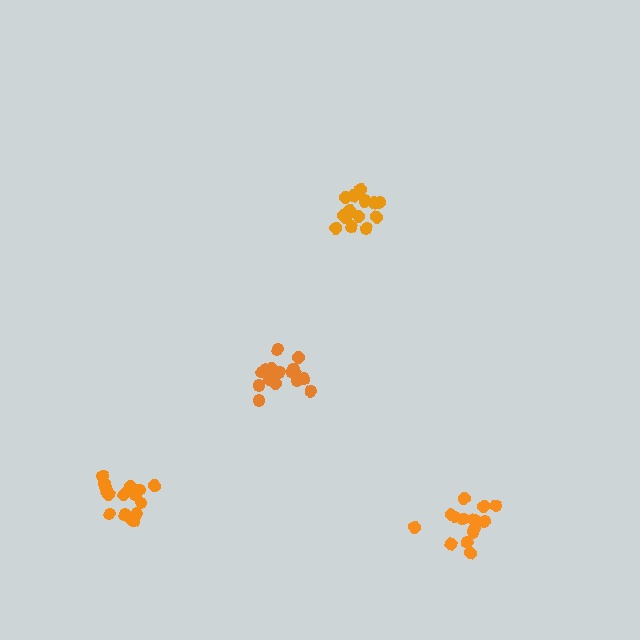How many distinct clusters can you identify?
There are 4 distinct clusters.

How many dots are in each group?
Group 1: 17 dots, Group 2: 14 dots, Group 3: 17 dots, Group 4: 17 dots (65 total).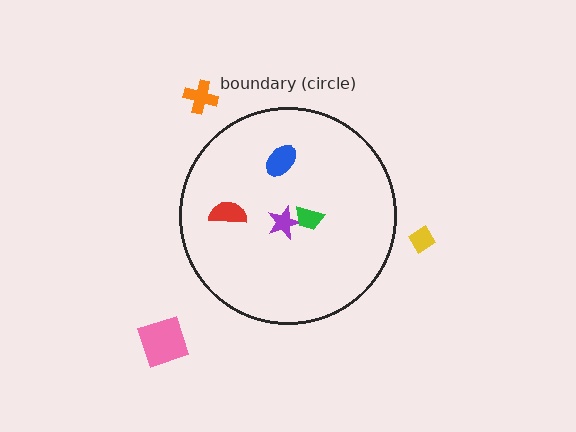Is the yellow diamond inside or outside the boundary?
Outside.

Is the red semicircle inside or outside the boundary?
Inside.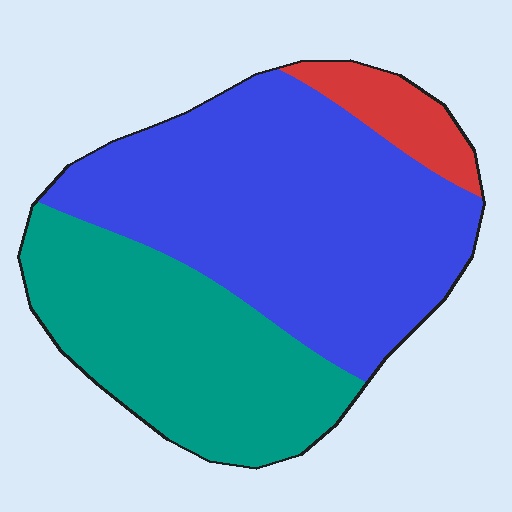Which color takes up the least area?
Red, at roughly 10%.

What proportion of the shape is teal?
Teal takes up between a quarter and a half of the shape.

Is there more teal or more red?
Teal.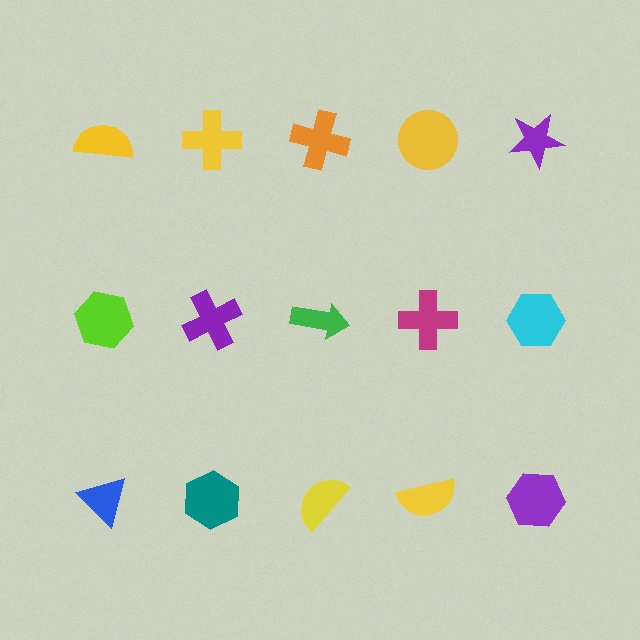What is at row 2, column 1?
A lime hexagon.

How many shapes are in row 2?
5 shapes.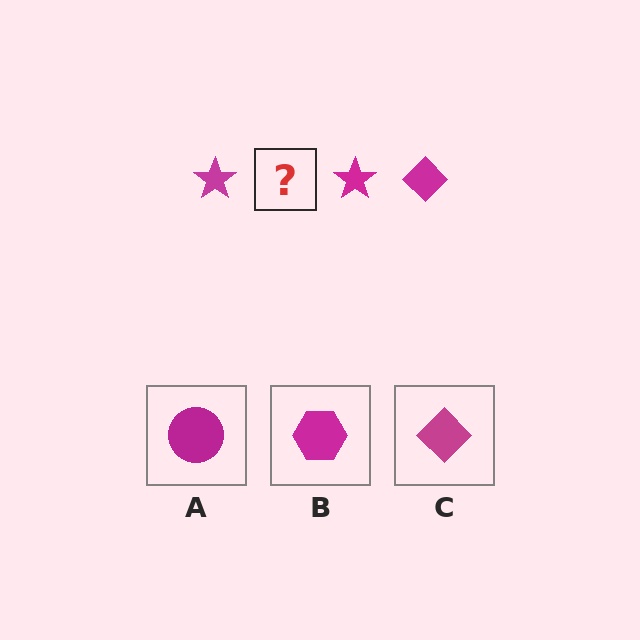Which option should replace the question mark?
Option C.